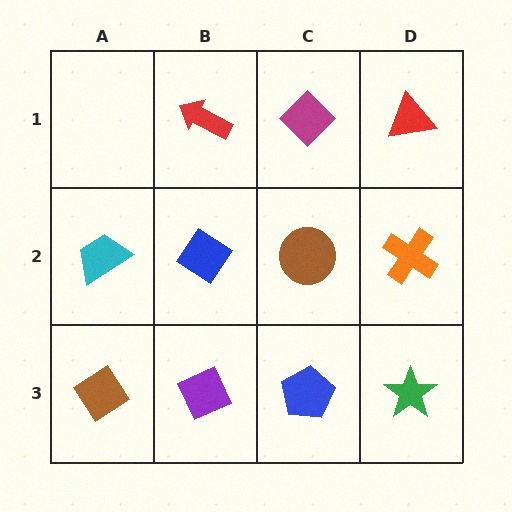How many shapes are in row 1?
3 shapes.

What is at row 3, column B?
A purple diamond.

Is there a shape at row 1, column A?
No, that cell is empty.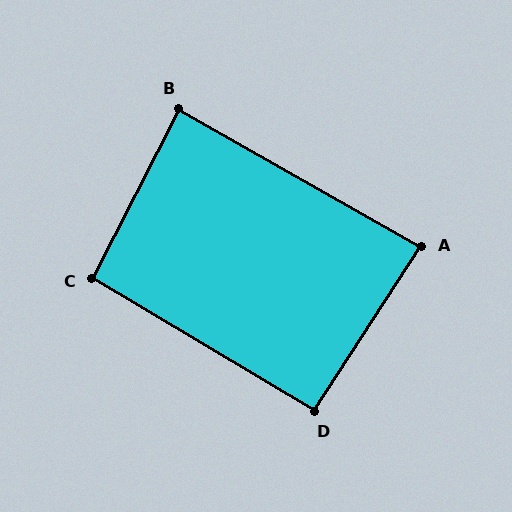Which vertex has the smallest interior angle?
A, at approximately 87 degrees.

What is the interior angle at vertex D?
Approximately 92 degrees (approximately right).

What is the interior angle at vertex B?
Approximately 88 degrees (approximately right).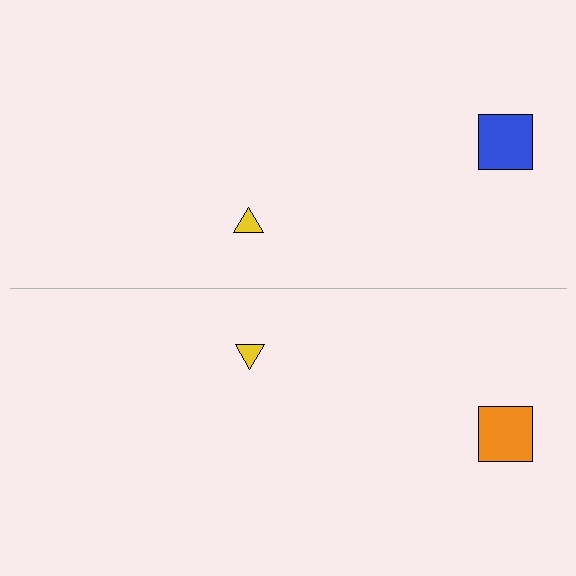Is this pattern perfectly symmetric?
No, the pattern is not perfectly symmetric. The orange square on the bottom side breaks the symmetry — its mirror counterpart is blue.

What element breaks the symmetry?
The orange square on the bottom side breaks the symmetry — its mirror counterpart is blue.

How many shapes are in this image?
There are 4 shapes in this image.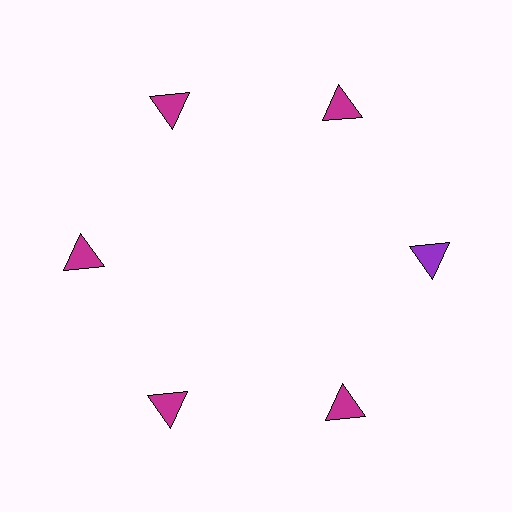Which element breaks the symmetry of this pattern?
The purple triangle at roughly the 3 o'clock position breaks the symmetry. All other shapes are magenta triangles.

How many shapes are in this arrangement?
There are 6 shapes arranged in a ring pattern.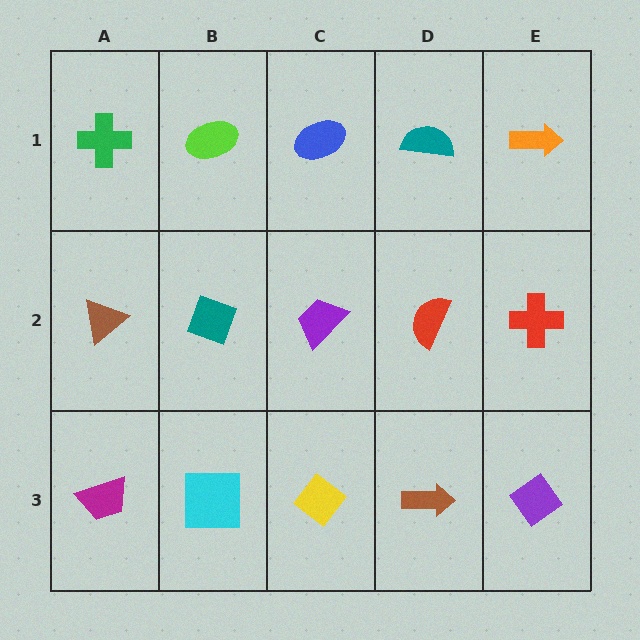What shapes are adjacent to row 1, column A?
A brown triangle (row 2, column A), a lime ellipse (row 1, column B).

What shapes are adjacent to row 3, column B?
A teal diamond (row 2, column B), a magenta trapezoid (row 3, column A), a yellow diamond (row 3, column C).